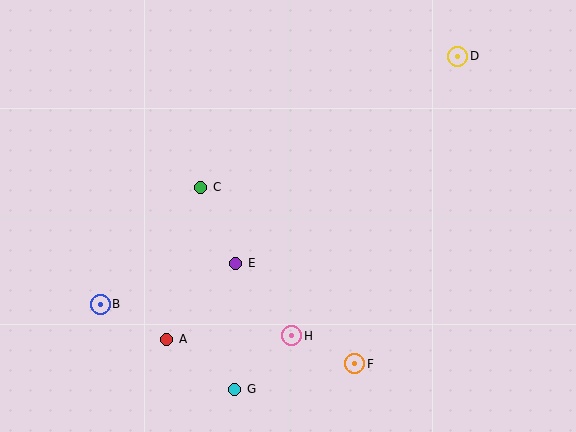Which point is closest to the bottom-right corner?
Point F is closest to the bottom-right corner.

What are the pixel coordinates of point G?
Point G is at (235, 389).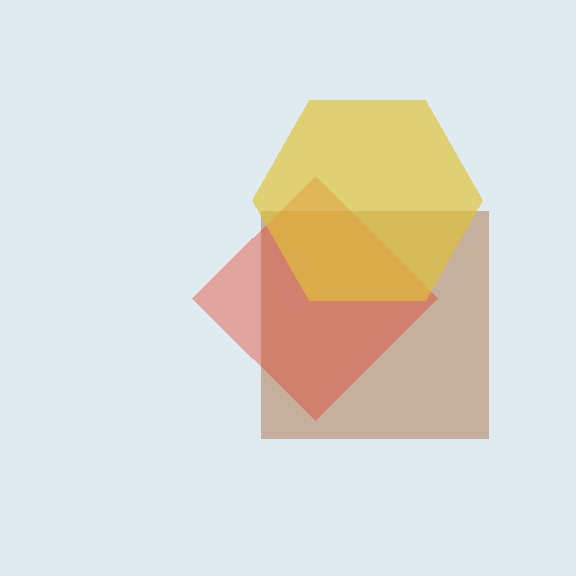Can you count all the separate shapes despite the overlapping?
Yes, there are 3 separate shapes.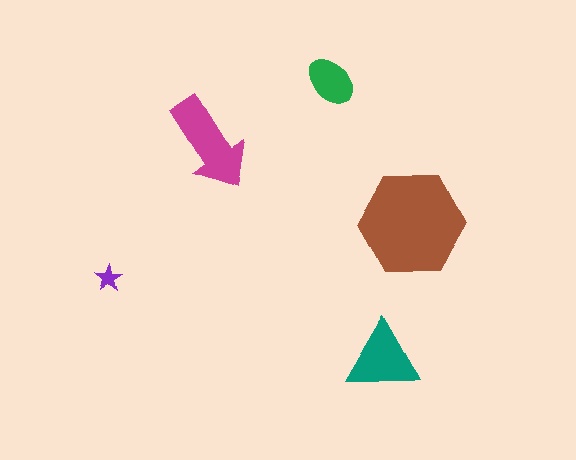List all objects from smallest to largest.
The purple star, the green ellipse, the teal triangle, the magenta arrow, the brown hexagon.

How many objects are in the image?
There are 5 objects in the image.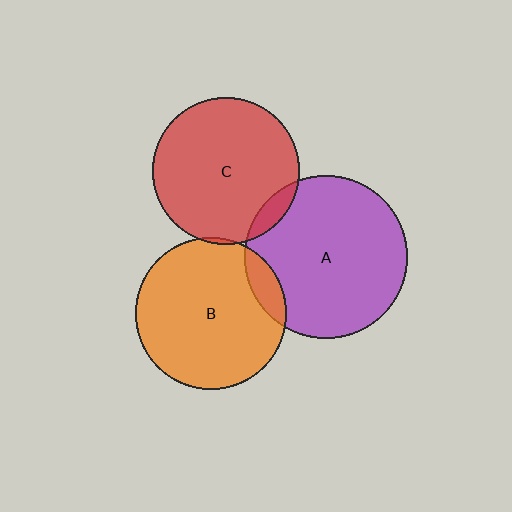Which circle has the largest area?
Circle A (purple).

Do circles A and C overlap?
Yes.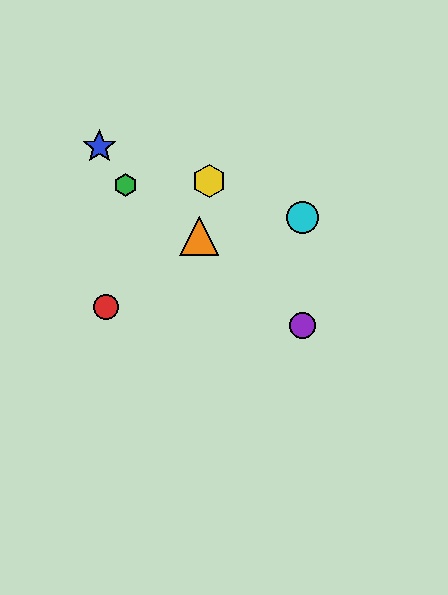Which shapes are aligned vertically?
The purple circle, the cyan circle are aligned vertically.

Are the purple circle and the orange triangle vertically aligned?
No, the purple circle is at x≈302 and the orange triangle is at x≈199.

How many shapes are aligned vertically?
2 shapes (the purple circle, the cyan circle) are aligned vertically.